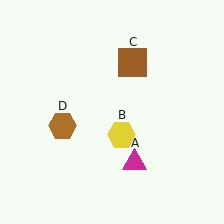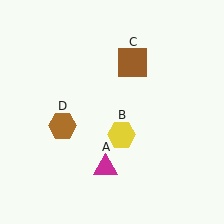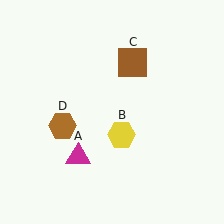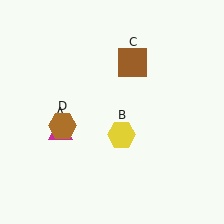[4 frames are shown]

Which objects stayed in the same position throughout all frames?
Yellow hexagon (object B) and brown square (object C) and brown hexagon (object D) remained stationary.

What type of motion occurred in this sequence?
The magenta triangle (object A) rotated clockwise around the center of the scene.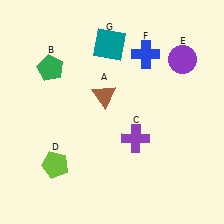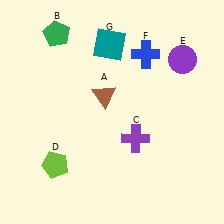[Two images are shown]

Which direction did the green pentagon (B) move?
The green pentagon (B) moved up.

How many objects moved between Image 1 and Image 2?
1 object moved between the two images.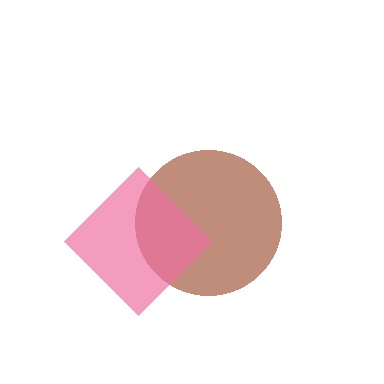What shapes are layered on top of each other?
The layered shapes are: a brown circle, a pink diamond.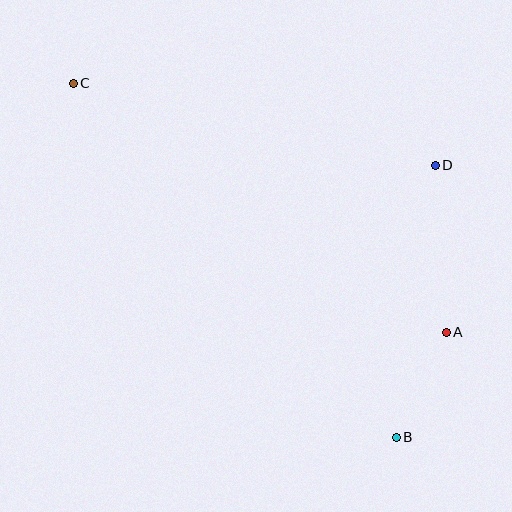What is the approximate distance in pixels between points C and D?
The distance between C and D is approximately 371 pixels.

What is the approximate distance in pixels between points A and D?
The distance between A and D is approximately 167 pixels.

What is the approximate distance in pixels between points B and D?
The distance between B and D is approximately 275 pixels.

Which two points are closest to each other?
Points A and B are closest to each other.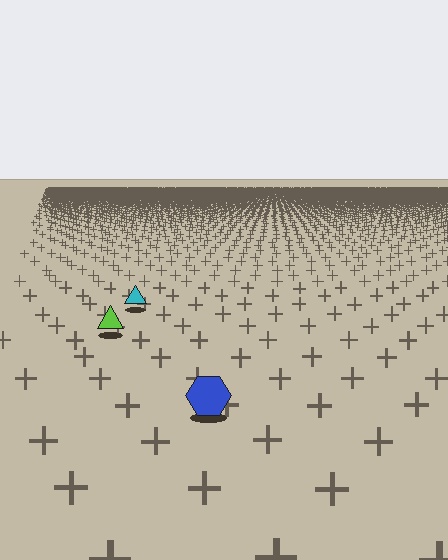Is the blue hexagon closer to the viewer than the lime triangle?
Yes. The blue hexagon is closer — you can tell from the texture gradient: the ground texture is coarser near it.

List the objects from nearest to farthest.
From nearest to farthest: the blue hexagon, the lime triangle, the cyan triangle.